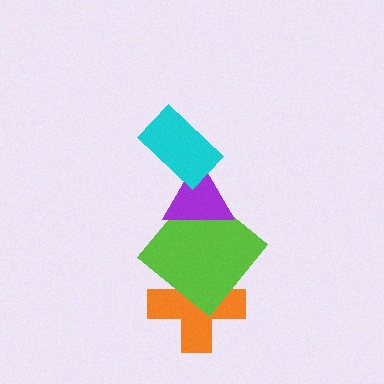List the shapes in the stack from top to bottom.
From top to bottom: the cyan rectangle, the purple triangle, the lime diamond, the orange cross.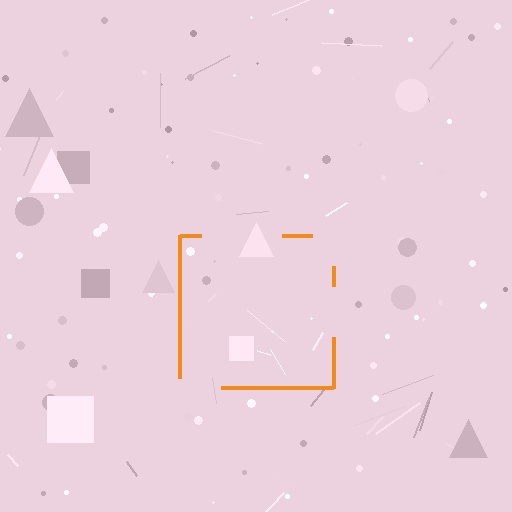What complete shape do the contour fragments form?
The contour fragments form a square.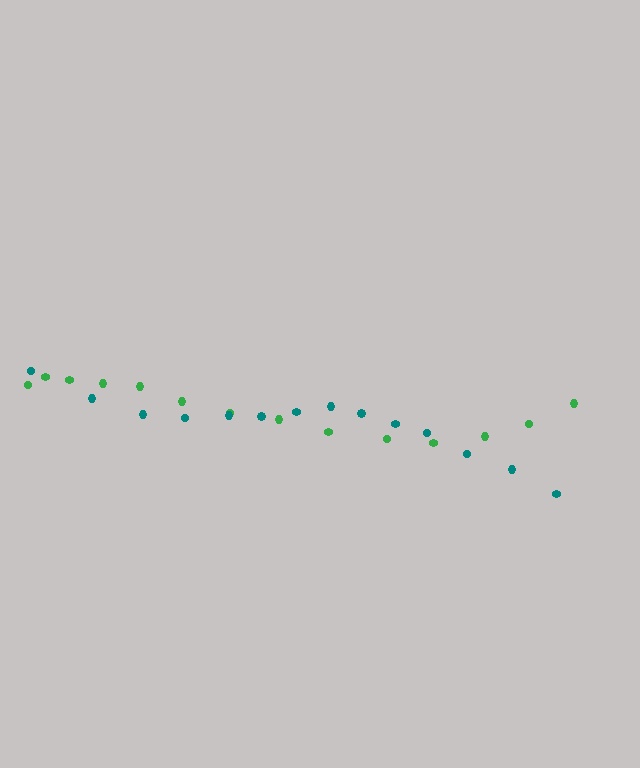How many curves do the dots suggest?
There are 2 distinct paths.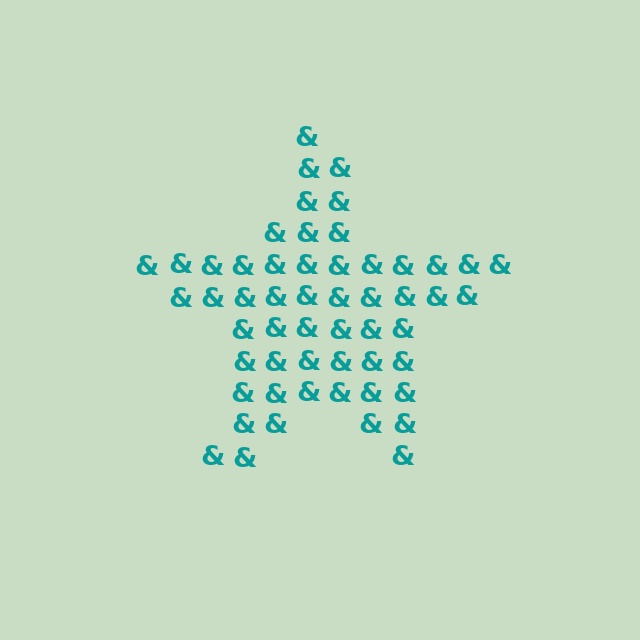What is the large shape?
The large shape is a star.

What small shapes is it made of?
It is made of small ampersands.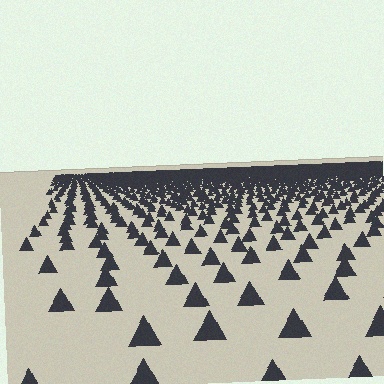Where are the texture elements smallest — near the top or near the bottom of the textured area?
Near the top.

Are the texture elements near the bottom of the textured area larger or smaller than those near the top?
Larger. Near the bottom, elements are closer to the viewer and appear at a bigger on-screen size.